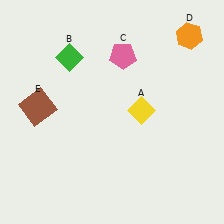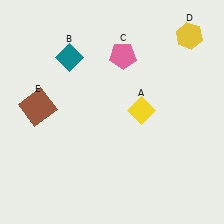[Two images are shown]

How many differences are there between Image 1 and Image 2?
There are 2 differences between the two images.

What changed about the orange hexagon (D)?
In Image 1, D is orange. In Image 2, it changed to yellow.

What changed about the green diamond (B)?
In Image 1, B is green. In Image 2, it changed to teal.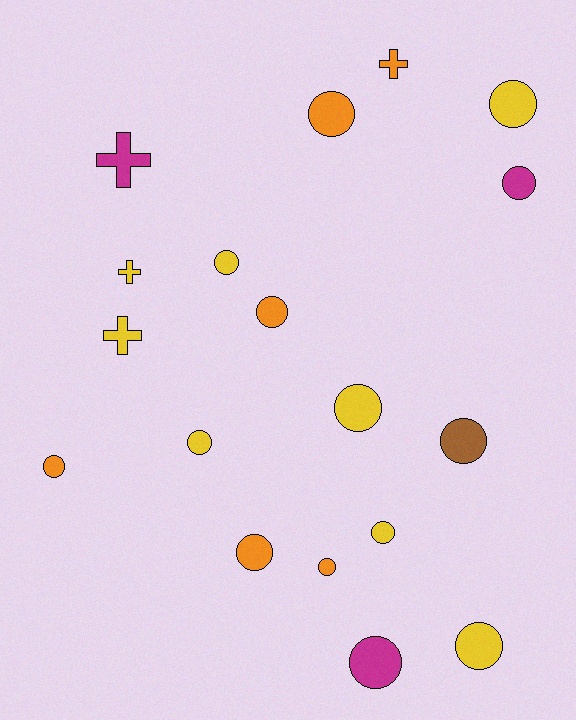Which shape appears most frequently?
Circle, with 14 objects.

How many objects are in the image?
There are 18 objects.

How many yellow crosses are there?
There are 2 yellow crosses.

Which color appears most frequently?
Yellow, with 8 objects.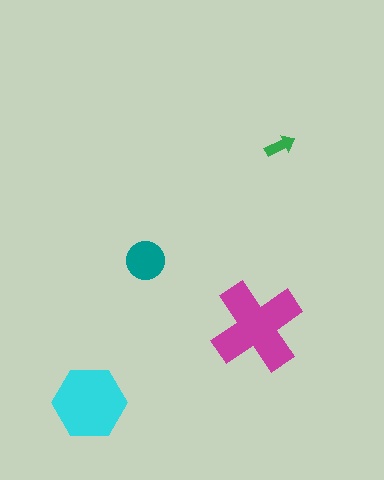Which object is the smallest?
The green arrow.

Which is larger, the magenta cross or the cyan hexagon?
The magenta cross.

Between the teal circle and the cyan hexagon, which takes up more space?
The cyan hexagon.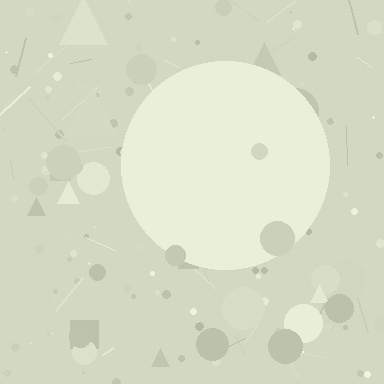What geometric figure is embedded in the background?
A circle is embedded in the background.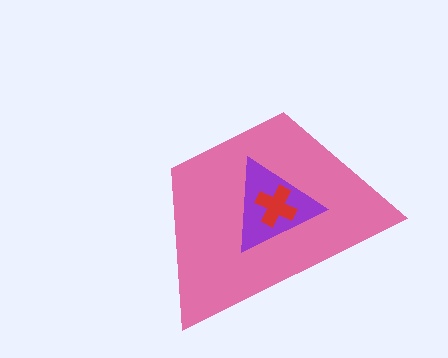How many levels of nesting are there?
3.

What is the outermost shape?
The pink trapezoid.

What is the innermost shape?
The red cross.